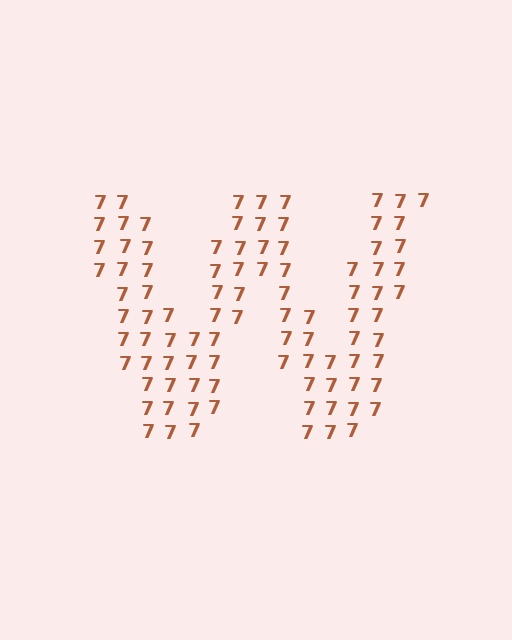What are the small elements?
The small elements are digit 7's.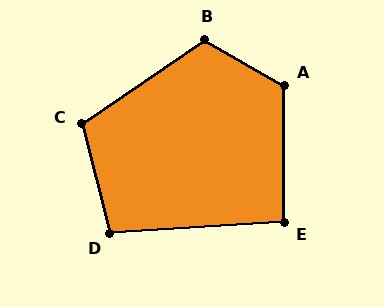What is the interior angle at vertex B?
Approximately 116 degrees (obtuse).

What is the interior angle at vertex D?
Approximately 101 degrees (obtuse).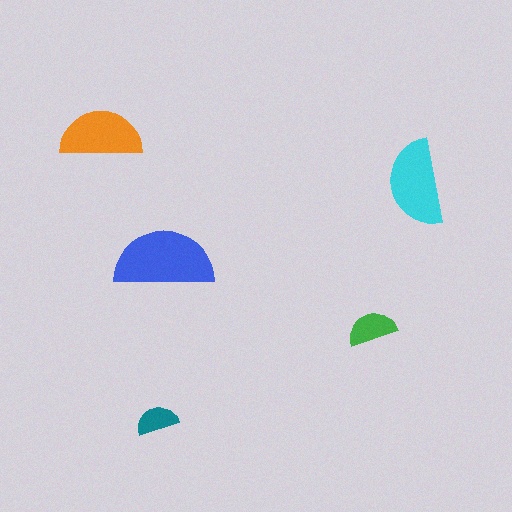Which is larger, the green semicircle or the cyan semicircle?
The cyan one.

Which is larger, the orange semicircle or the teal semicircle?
The orange one.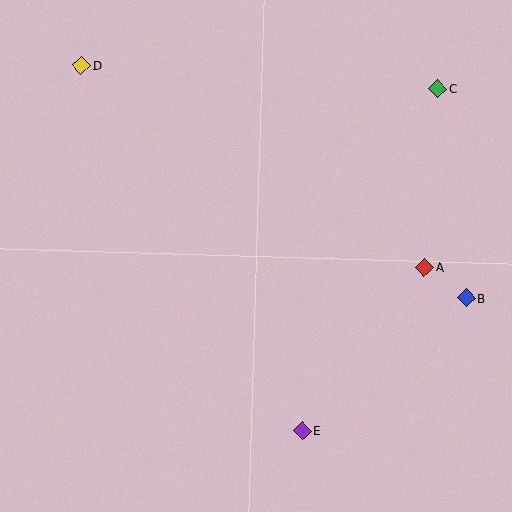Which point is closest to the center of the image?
Point A at (425, 267) is closest to the center.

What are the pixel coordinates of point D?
Point D is at (81, 65).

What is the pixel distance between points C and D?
The distance between C and D is 357 pixels.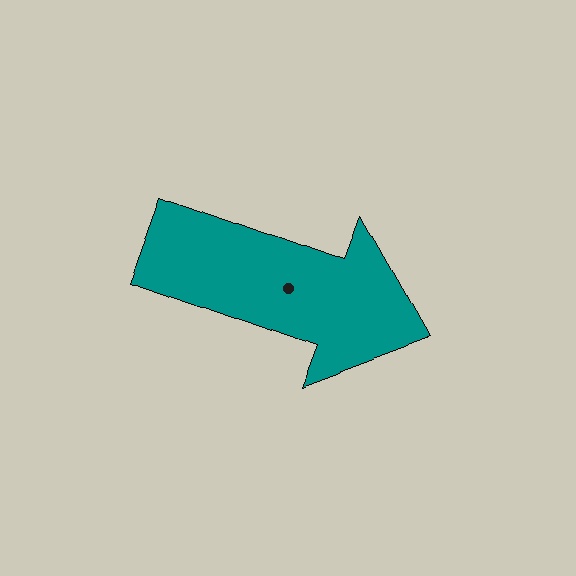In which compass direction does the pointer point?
East.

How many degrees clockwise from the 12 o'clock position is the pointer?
Approximately 110 degrees.